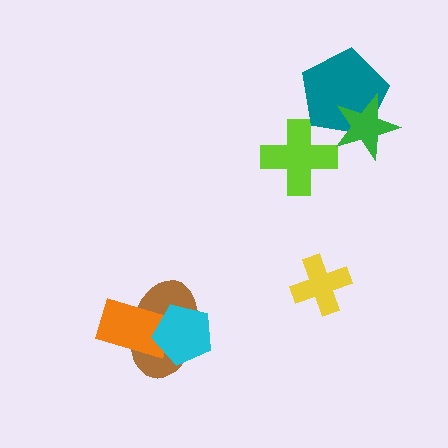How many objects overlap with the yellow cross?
0 objects overlap with the yellow cross.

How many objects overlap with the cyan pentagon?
2 objects overlap with the cyan pentagon.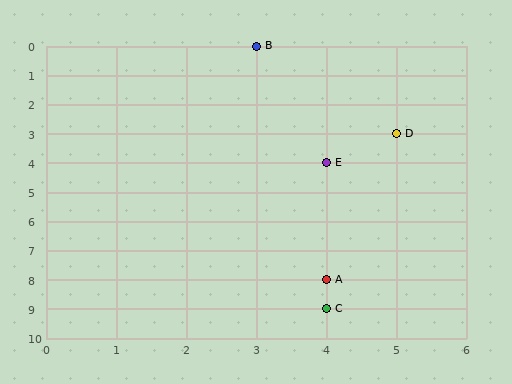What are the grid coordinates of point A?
Point A is at grid coordinates (4, 8).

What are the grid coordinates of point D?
Point D is at grid coordinates (5, 3).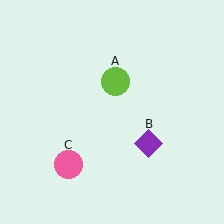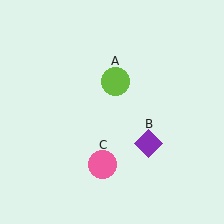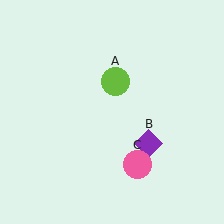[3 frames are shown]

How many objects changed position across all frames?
1 object changed position: pink circle (object C).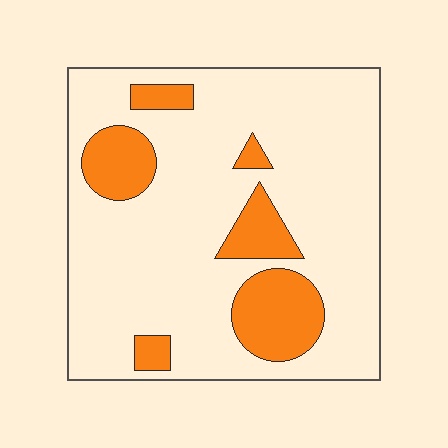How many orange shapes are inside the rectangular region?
6.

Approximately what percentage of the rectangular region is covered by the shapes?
Approximately 20%.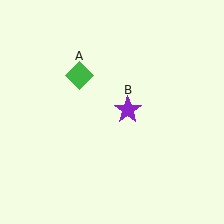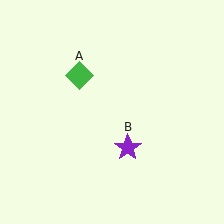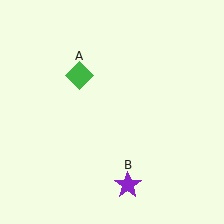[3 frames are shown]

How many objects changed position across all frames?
1 object changed position: purple star (object B).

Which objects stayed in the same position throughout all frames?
Green diamond (object A) remained stationary.